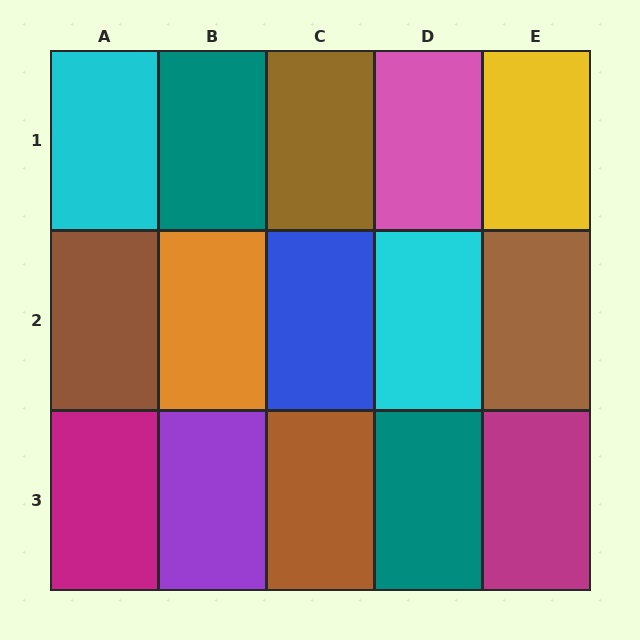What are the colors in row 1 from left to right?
Cyan, teal, brown, pink, yellow.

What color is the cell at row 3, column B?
Purple.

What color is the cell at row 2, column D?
Cyan.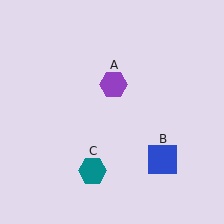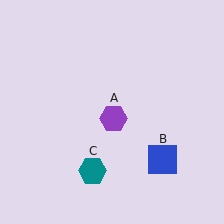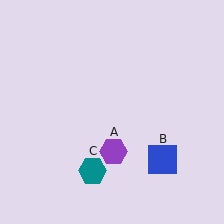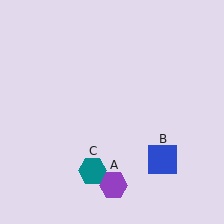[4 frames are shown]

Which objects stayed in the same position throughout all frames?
Blue square (object B) and teal hexagon (object C) remained stationary.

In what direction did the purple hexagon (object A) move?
The purple hexagon (object A) moved down.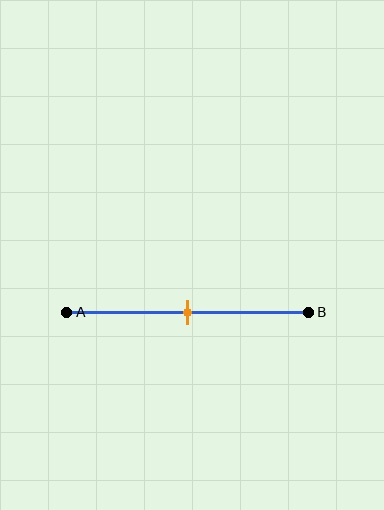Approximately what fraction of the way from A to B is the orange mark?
The orange mark is approximately 50% of the way from A to B.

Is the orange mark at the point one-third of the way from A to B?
No, the mark is at about 50% from A, not at the 33% one-third point.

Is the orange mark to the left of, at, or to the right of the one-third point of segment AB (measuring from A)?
The orange mark is to the right of the one-third point of segment AB.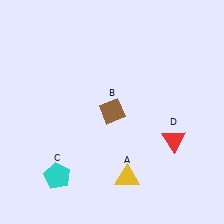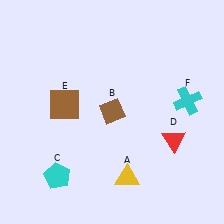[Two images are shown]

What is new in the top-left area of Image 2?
A brown square (E) was added in the top-left area of Image 2.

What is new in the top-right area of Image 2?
A cyan cross (F) was added in the top-right area of Image 2.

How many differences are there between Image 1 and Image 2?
There are 2 differences between the two images.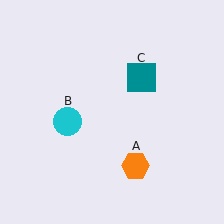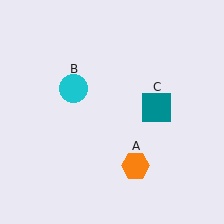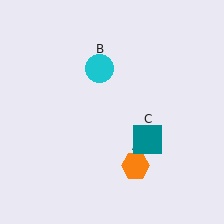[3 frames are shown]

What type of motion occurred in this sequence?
The cyan circle (object B), teal square (object C) rotated clockwise around the center of the scene.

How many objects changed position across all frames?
2 objects changed position: cyan circle (object B), teal square (object C).